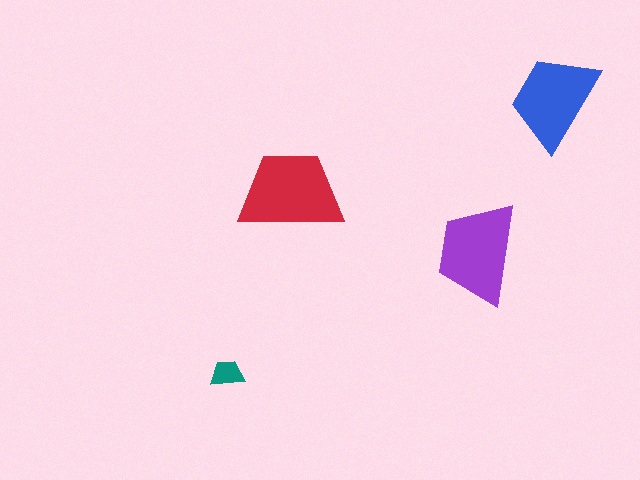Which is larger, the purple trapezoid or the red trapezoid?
The red one.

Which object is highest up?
The blue trapezoid is topmost.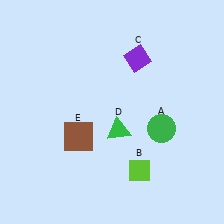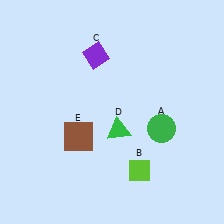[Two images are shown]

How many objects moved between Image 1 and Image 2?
1 object moved between the two images.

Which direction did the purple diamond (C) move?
The purple diamond (C) moved left.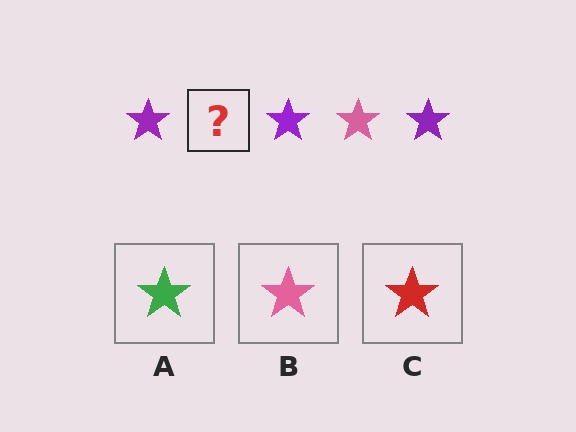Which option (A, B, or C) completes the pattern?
B.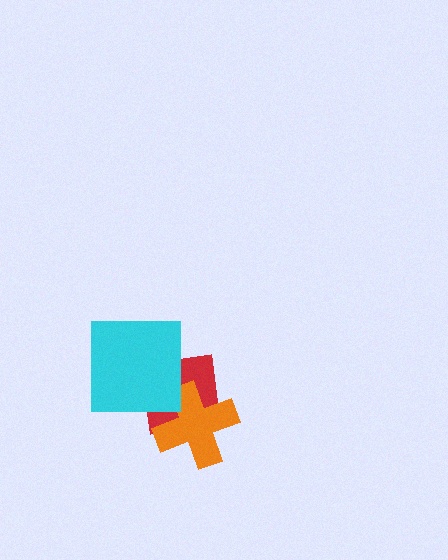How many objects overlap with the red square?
2 objects overlap with the red square.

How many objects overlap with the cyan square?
1 object overlaps with the cyan square.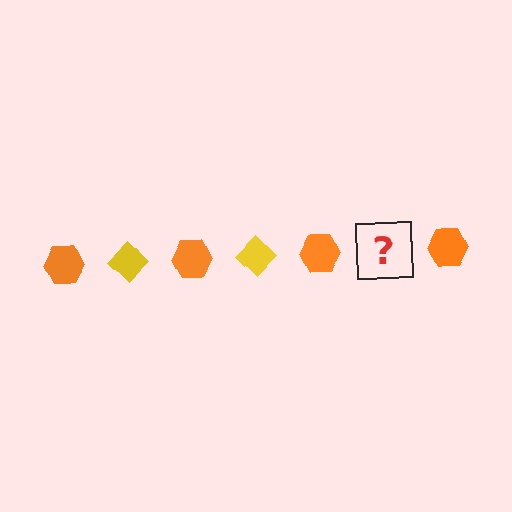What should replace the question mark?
The question mark should be replaced with a yellow diamond.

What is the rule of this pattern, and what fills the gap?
The rule is that the pattern alternates between orange hexagon and yellow diamond. The gap should be filled with a yellow diamond.